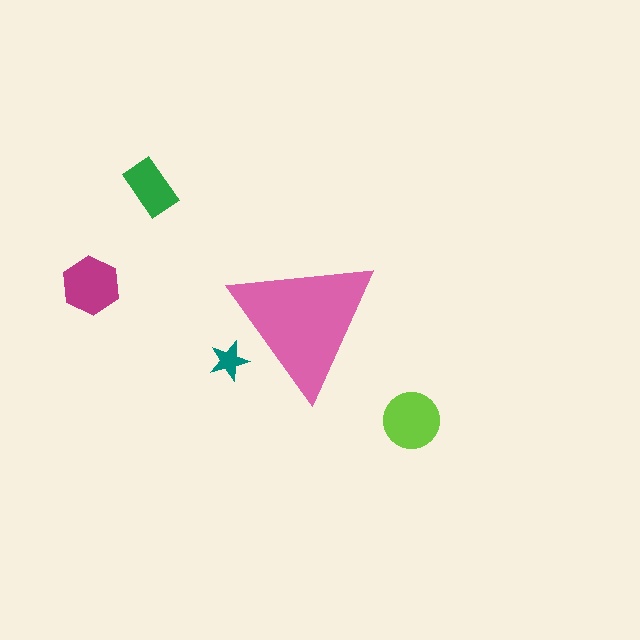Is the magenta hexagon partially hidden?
No, the magenta hexagon is fully visible.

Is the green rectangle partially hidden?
No, the green rectangle is fully visible.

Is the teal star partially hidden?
Yes, the teal star is partially hidden behind the pink triangle.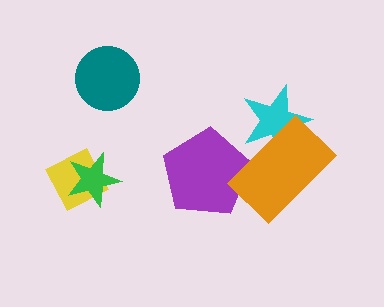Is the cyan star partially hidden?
Yes, it is partially covered by another shape.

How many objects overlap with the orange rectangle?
2 objects overlap with the orange rectangle.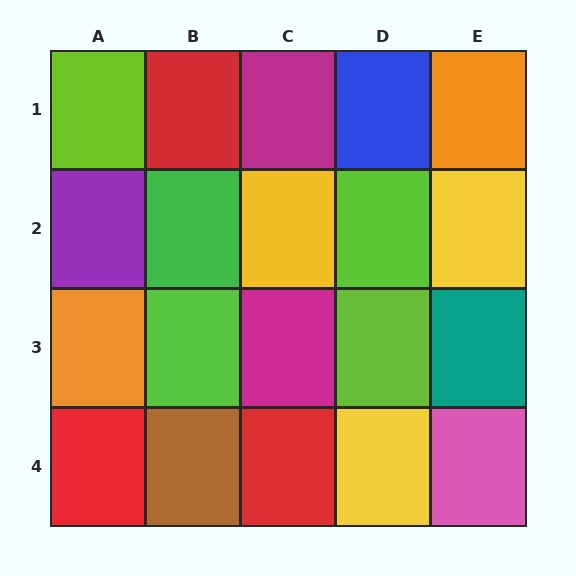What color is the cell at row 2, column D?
Lime.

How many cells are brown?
1 cell is brown.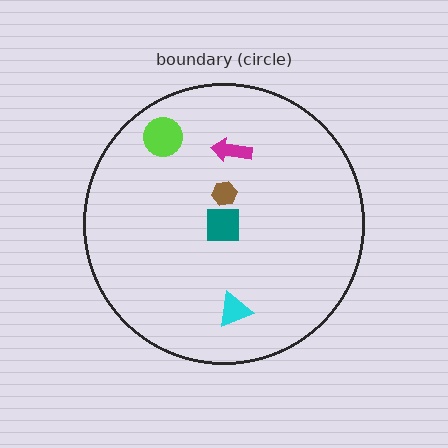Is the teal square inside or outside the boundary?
Inside.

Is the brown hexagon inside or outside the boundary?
Inside.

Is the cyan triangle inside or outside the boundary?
Inside.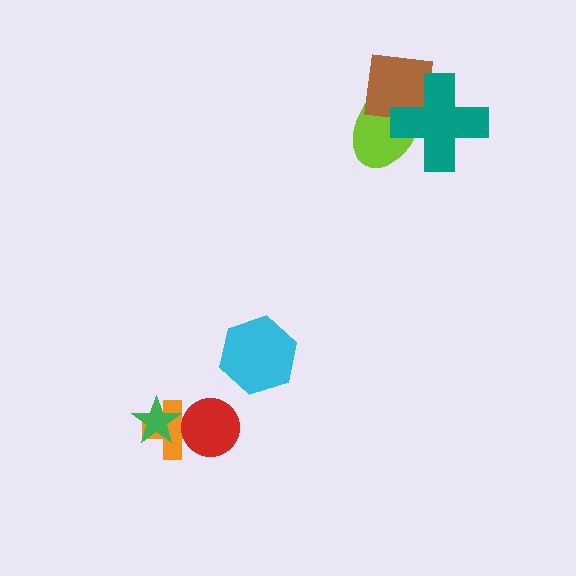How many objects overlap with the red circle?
1 object overlaps with the red circle.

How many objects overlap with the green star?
1 object overlaps with the green star.